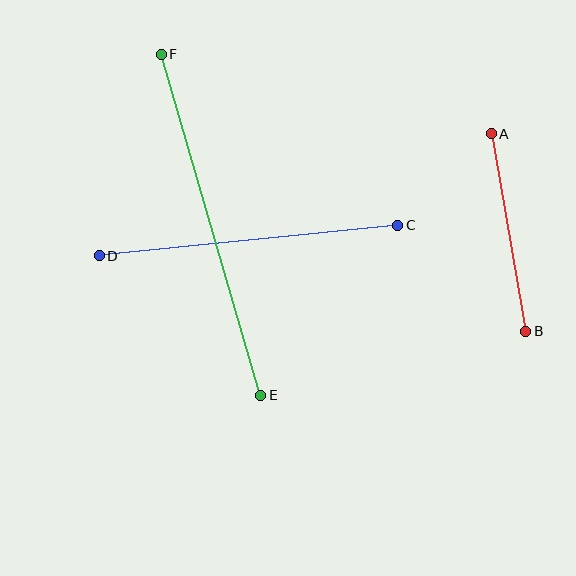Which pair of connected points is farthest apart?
Points E and F are farthest apart.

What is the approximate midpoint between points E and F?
The midpoint is at approximately (211, 225) pixels.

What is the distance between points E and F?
The distance is approximately 355 pixels.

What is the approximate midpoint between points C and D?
The midpoint is at approximately (248, 241) pixels.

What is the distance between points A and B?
The distance is approximately 201 pixels.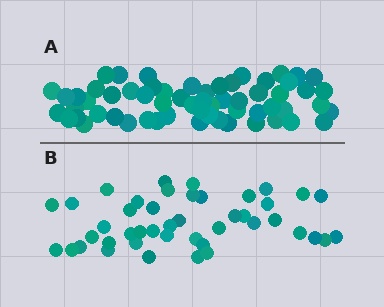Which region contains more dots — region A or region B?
Region A (the top region) has more dots.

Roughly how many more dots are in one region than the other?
Region A has approximately 15 more dots than region B.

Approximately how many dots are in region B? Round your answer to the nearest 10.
About 40 dots. (The exact count is 44, which rounds to 40.)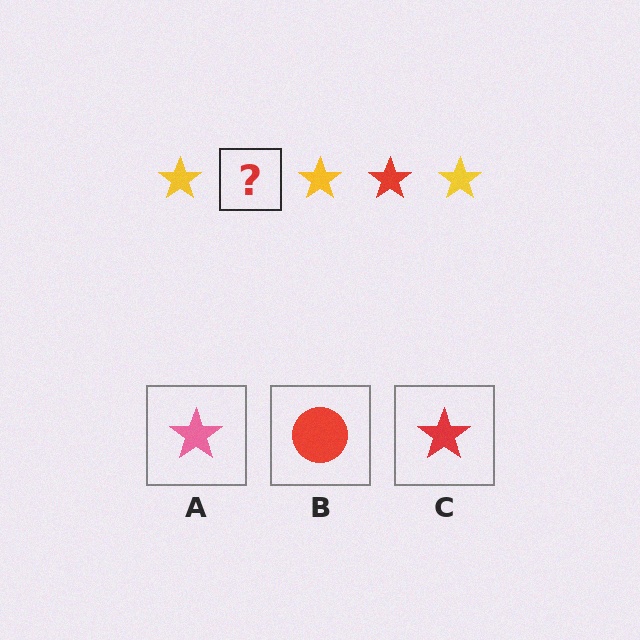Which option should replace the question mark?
Option C.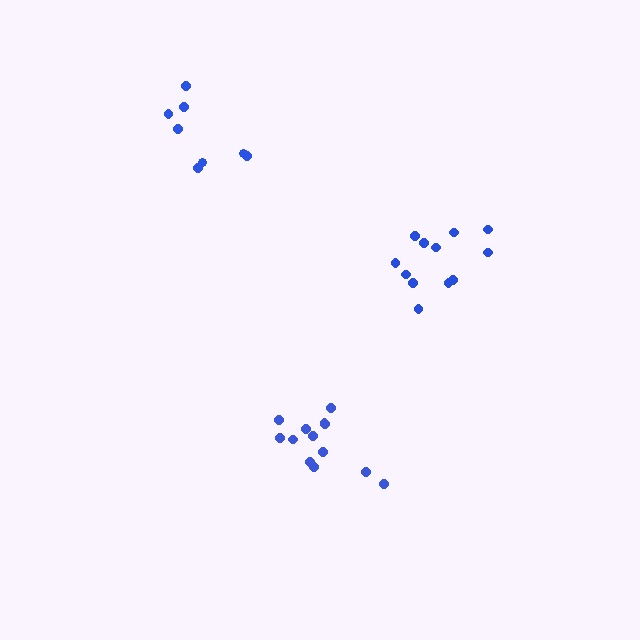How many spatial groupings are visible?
There are 3 spatial groupings.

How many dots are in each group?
Group 1: 12 dots, Group 2: 13 dots, Group 3: 8 dots (33 total).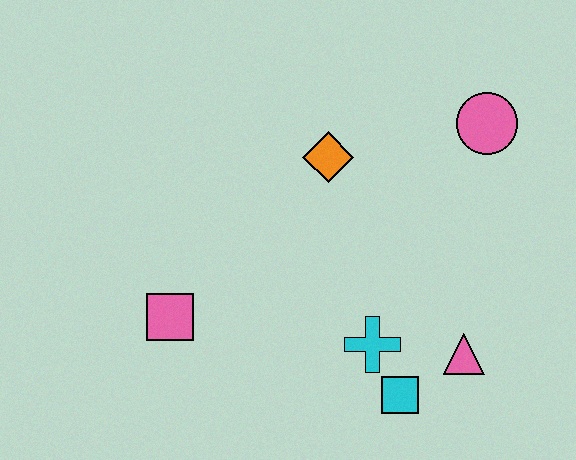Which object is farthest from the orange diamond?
The cyan square is farthest from the orange diamond.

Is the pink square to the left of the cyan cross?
Yes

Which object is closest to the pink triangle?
The cyan square is closest to the pink triangle.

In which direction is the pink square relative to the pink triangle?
The pink square is to the left of the pink triangle.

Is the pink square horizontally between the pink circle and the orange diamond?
No